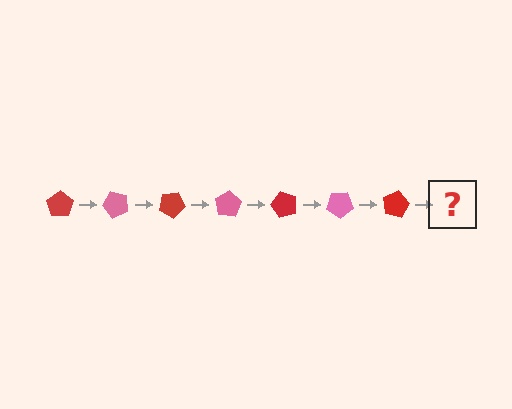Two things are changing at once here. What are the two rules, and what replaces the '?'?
The two rules are that it rotates 50 degrees each step and the color cycles through red and pink. The '?' should be a pink pentagon, rotated 350 degrees from the start.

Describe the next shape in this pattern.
It should be a pink pentagon, rotated 350 degrees from the start.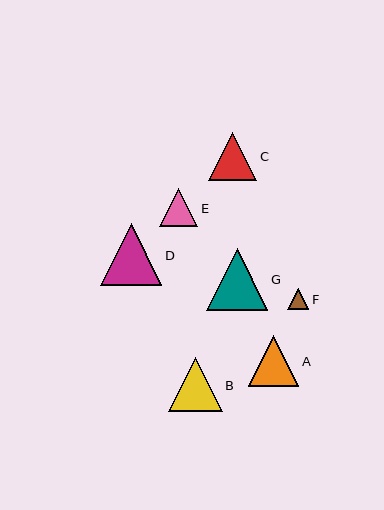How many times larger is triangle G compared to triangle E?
Triangle G is approximately 1.6 times the size of triangle E.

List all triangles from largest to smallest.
From largest to smallest: D, G, B, A, C, E, F.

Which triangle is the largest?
Triangle D is the largest with a size of approximately 62 pixels.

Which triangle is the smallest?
Triangle F is the smallest with a size of approximately 21 pixels.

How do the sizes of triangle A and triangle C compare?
Triangle A and triangle C are approximately the same size.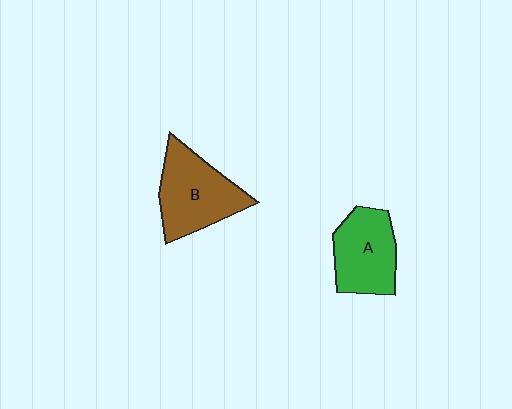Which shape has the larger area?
Shape B (brown).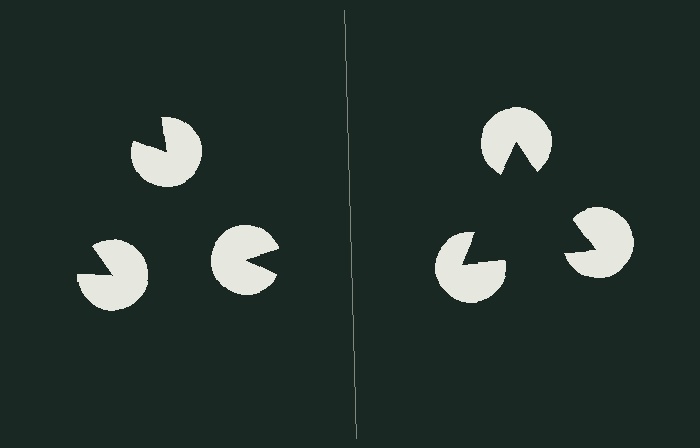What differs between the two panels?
The pac-man discs are positioned identically on both sides; only the wedge orientations differ. On the right they align to a triangle; on the left they are misaligned.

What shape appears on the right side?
An illusory triangle.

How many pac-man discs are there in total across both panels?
6 — 3 on each side.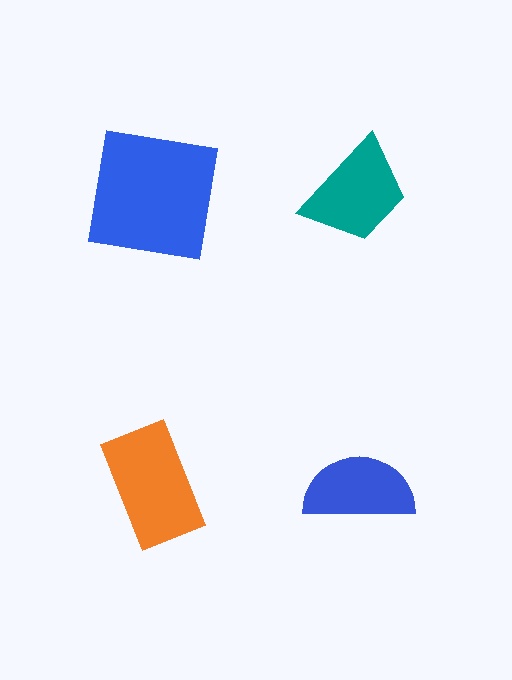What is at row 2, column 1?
An orange rectangle.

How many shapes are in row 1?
2 shapes.